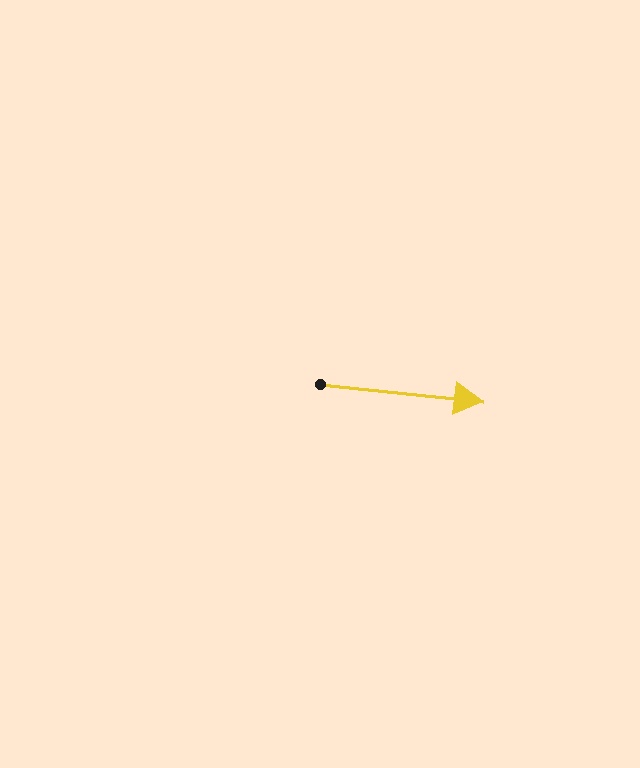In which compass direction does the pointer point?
East.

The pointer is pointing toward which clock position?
Roughly 3 o'clock.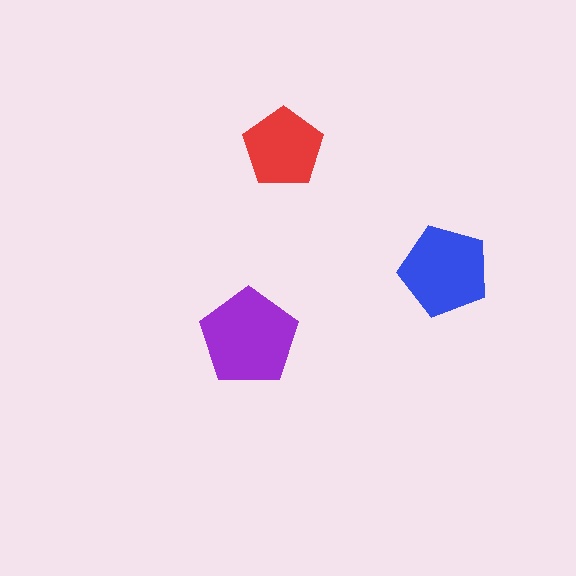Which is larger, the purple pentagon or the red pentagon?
The purple one.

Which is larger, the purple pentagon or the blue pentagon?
The purple one.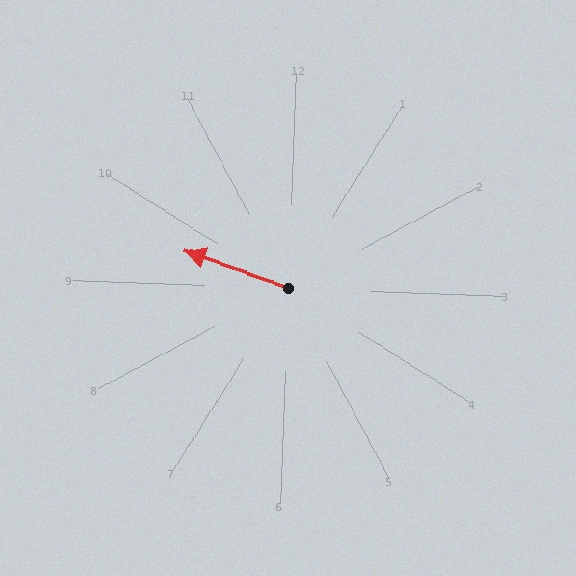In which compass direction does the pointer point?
West.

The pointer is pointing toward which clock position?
Roughly 10 o'clock.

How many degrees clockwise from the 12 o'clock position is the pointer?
Approximately 288 degrees.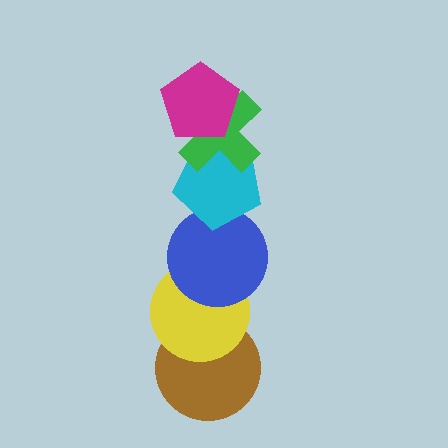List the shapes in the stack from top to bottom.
From top to bottom: the magenta pentagon, the green cross, the cyan pentagon, the blue circle, the yellow circle, the brown circle.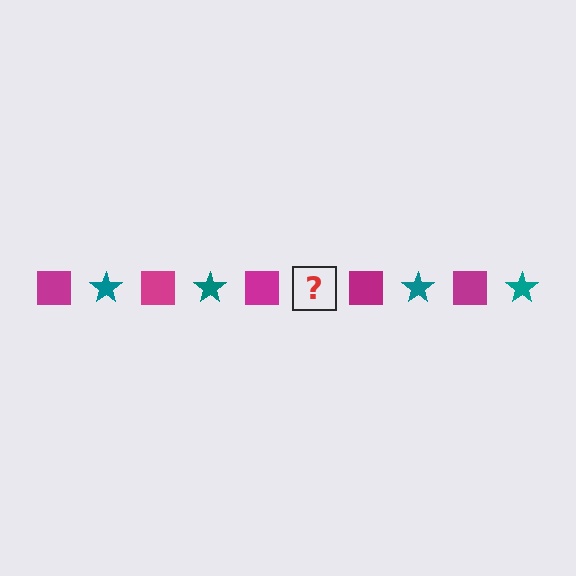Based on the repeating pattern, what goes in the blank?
The blank should be a teal star.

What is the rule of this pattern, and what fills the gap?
The rule is that the pattern alternates between magenta square and teal star. The gap should be filled with a teal star.